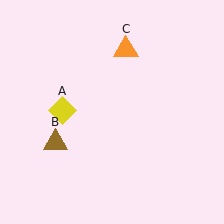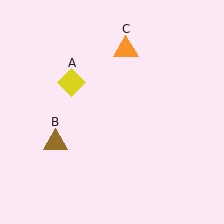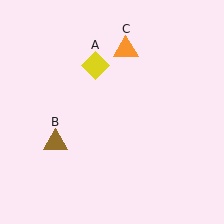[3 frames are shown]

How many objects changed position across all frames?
1 object changed position: yellow diamond (object A).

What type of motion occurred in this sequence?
The yellow diamond (object A) rotated clockwise around the center of the scene.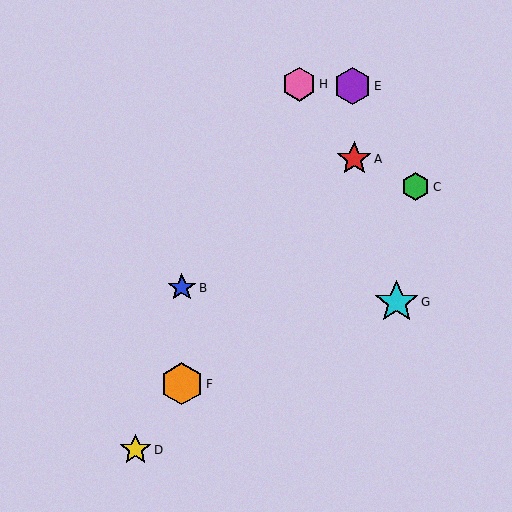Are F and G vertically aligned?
No, F is at x≈182 and G is at x≈397.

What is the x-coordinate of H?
Object H is at x≈299.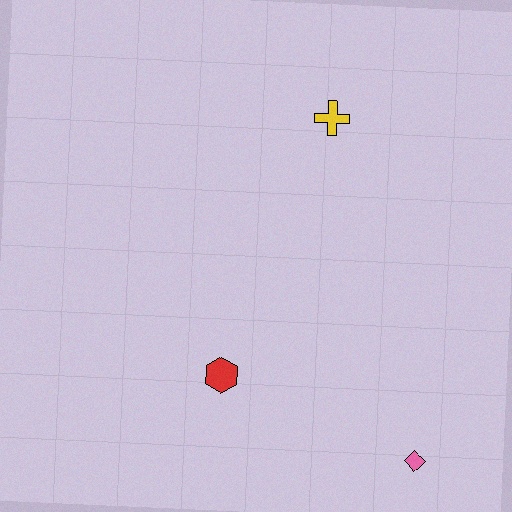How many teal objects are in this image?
There are no teal objects.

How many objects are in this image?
There are 3 objects.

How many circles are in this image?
There are no circles.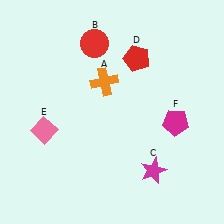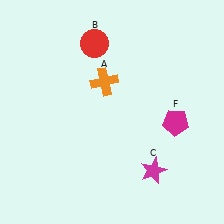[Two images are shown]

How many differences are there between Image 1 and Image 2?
There are 2 differences between the two images.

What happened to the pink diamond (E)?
The pink diamond (E) was removed in Image 2. It was in the bottom-left area of Image 1.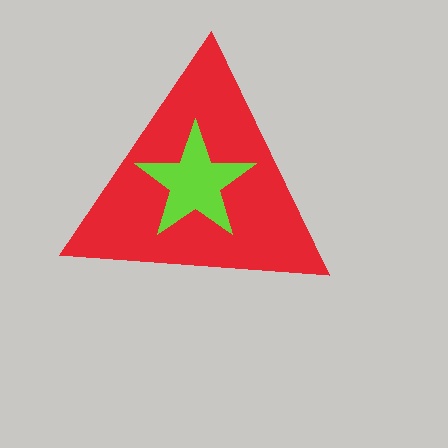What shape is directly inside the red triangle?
The lime star.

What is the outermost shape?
The red triangle.